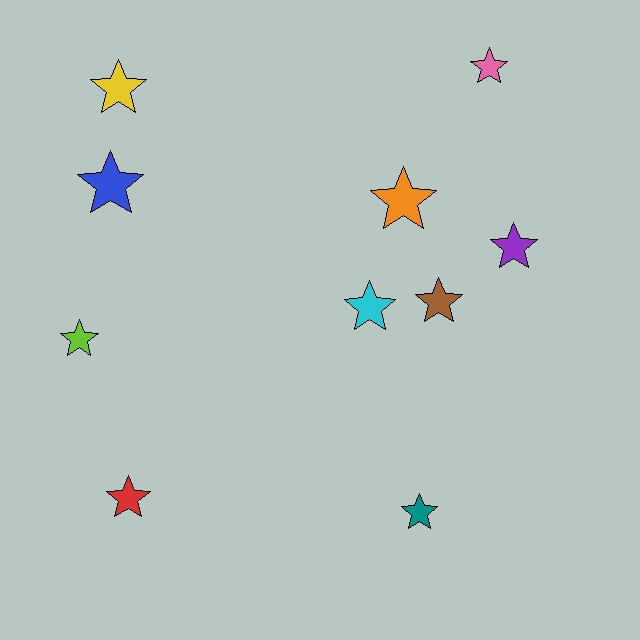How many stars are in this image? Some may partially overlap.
There are 10 stars.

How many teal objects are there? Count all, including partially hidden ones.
There is 1 teal object.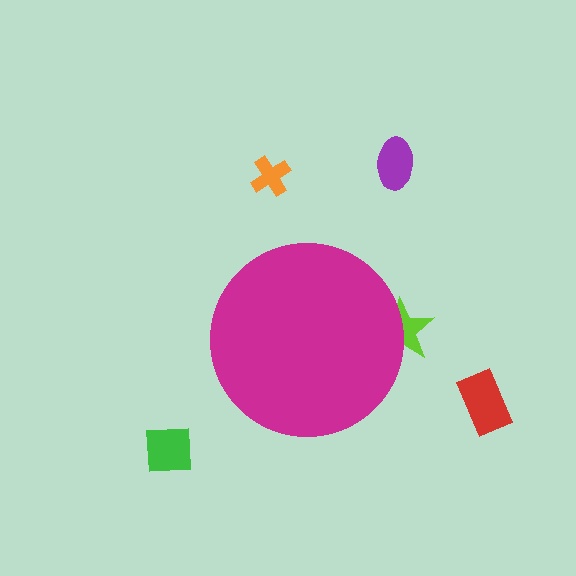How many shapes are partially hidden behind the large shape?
1 shape is partially hidden.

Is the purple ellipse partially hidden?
No, the purple ellipse is fully visible.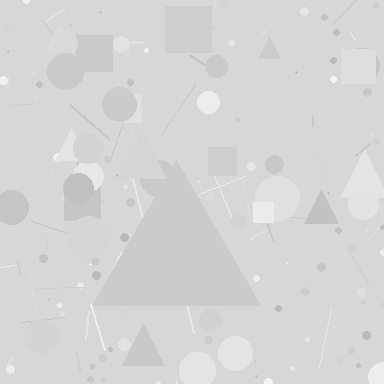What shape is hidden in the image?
A triangle is hidden in the image.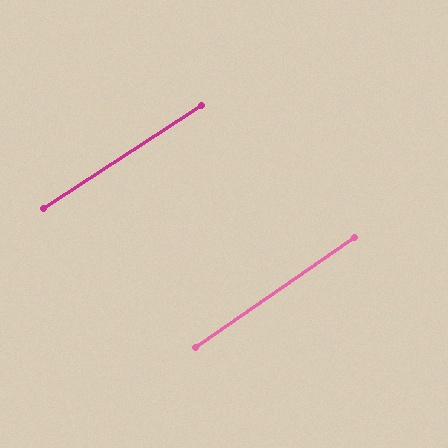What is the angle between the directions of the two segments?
Approximately 1 degree.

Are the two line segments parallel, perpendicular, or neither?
Parallel — their directions differ by only 1.3°.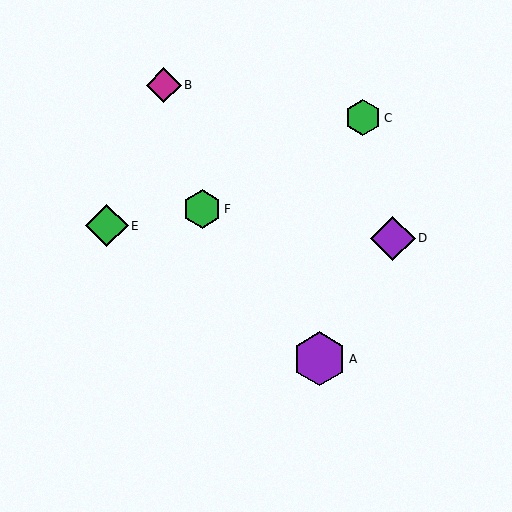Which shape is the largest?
The purple hexagon (labeled A) is the largest.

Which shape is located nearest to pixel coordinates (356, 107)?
The green hexagon (labeled C) at (363, 118) is nearest to that location.